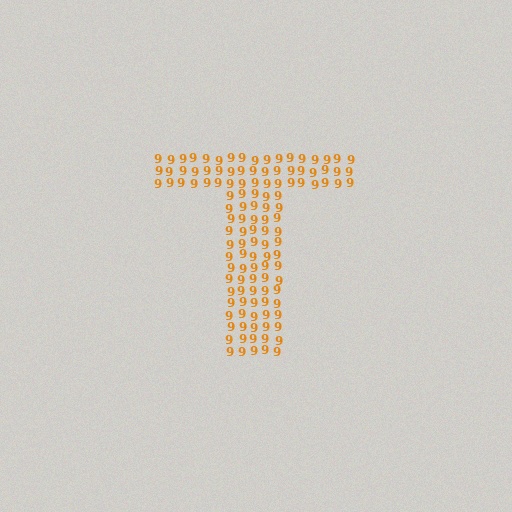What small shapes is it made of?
It is made of small digit 9's.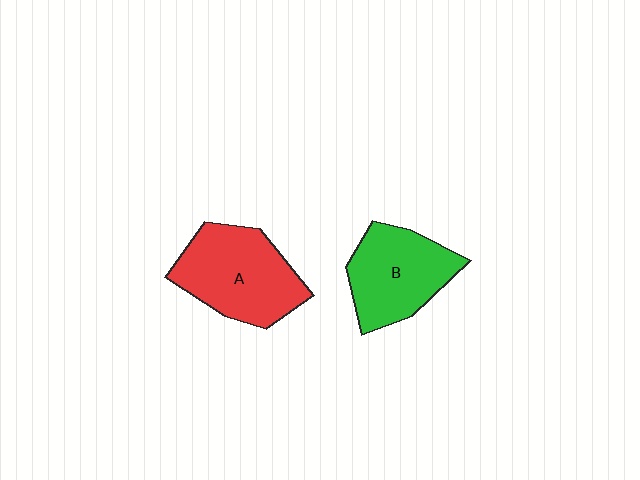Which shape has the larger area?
Shape A (red).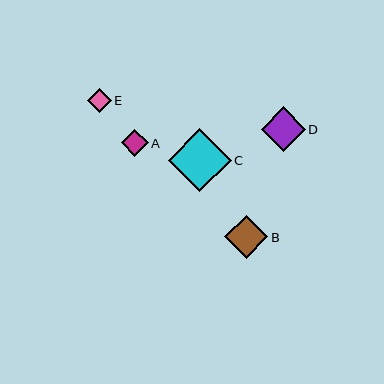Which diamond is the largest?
Diamond C is the largest with a size of approximately 63 pixels.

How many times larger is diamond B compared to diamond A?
Diamond B is approximately 1.6 times the size of diamond A.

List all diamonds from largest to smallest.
From largest to smallest: C, D, B, A, E.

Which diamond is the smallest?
Diamond E is the smallest with a size of approximately 24 pixels.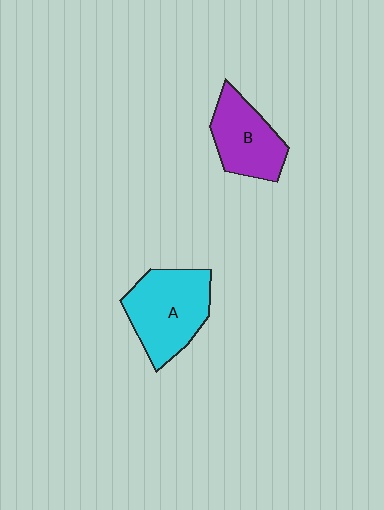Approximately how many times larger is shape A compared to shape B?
Approximately 1.3 times.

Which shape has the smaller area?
Shape B (purple).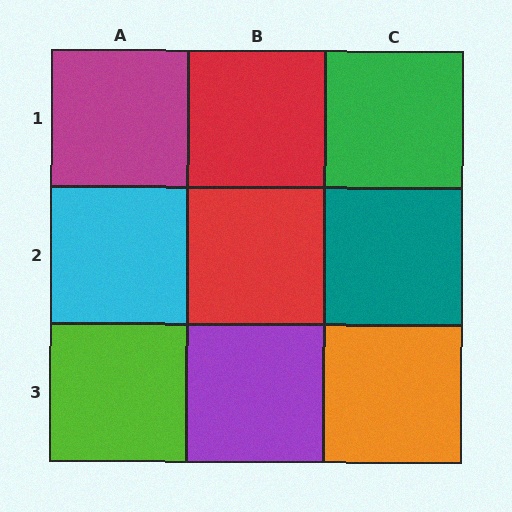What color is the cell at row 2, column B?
Red.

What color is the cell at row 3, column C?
Orange.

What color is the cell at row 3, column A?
Lime.